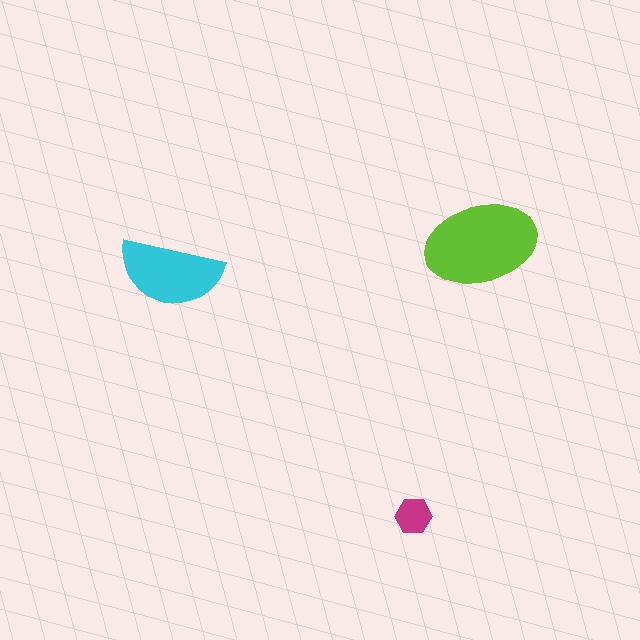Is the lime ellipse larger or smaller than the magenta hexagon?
Larger.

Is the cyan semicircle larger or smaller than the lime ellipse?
Smaller.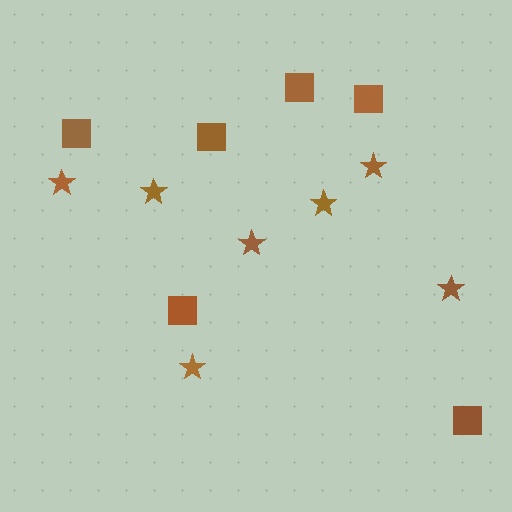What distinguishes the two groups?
There are 2 groups: one group of stars (7) and one group of squares (6).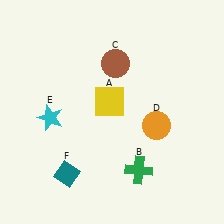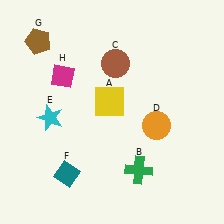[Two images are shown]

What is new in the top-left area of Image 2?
A brown pentagon (G) was added in the top-left area of Image 2.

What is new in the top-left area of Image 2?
A magenta diamond (H) was added in the top-left area of Image 2.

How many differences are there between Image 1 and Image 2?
There are 2 differences between the two images.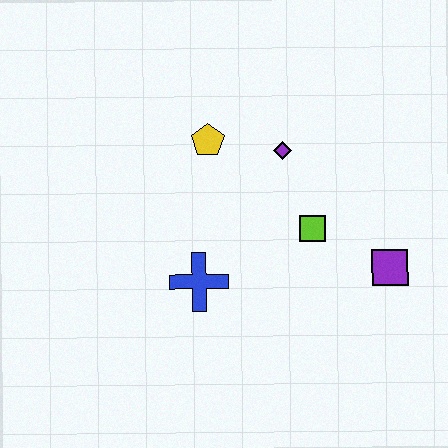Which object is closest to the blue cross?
The lime square is closest to the blue cross.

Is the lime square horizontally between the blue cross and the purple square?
Yes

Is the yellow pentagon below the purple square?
No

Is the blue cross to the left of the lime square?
Yes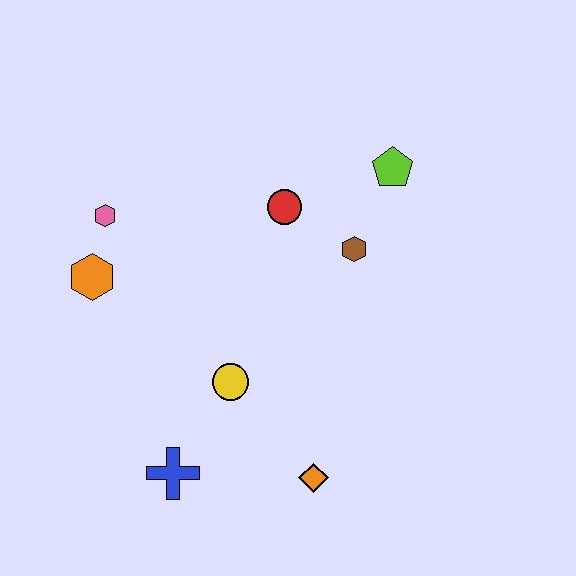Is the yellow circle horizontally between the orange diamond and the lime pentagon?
No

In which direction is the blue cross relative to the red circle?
The blue cross is below the red circle.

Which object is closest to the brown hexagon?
The red circle is closest to the brown hexagon.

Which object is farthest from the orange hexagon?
The lime pentagon is farthest from the orange hexagon.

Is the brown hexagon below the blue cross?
No